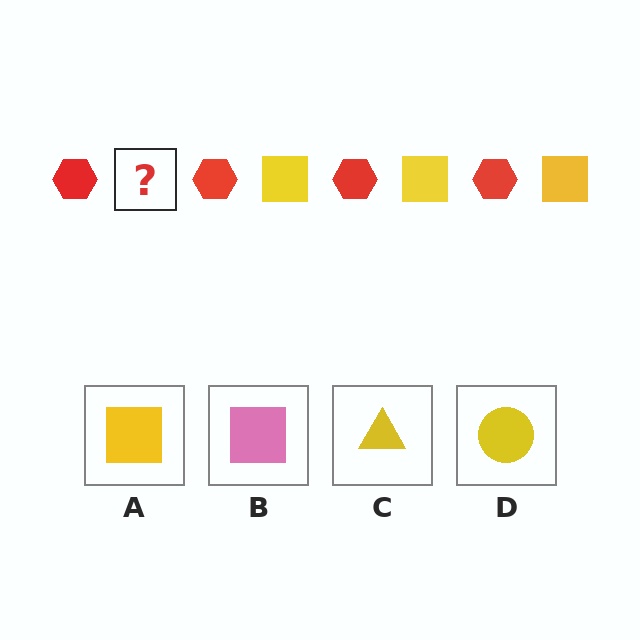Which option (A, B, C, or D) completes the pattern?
A.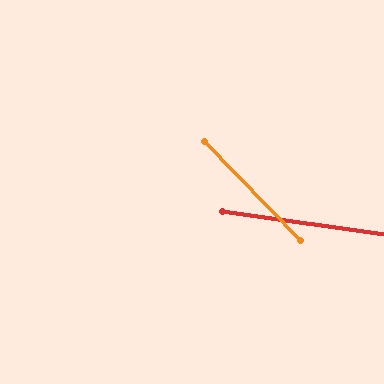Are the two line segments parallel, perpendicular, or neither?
Neither parallel nor perpendicular — they differ by about 38°.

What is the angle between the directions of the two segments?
Approximately 38 degrees.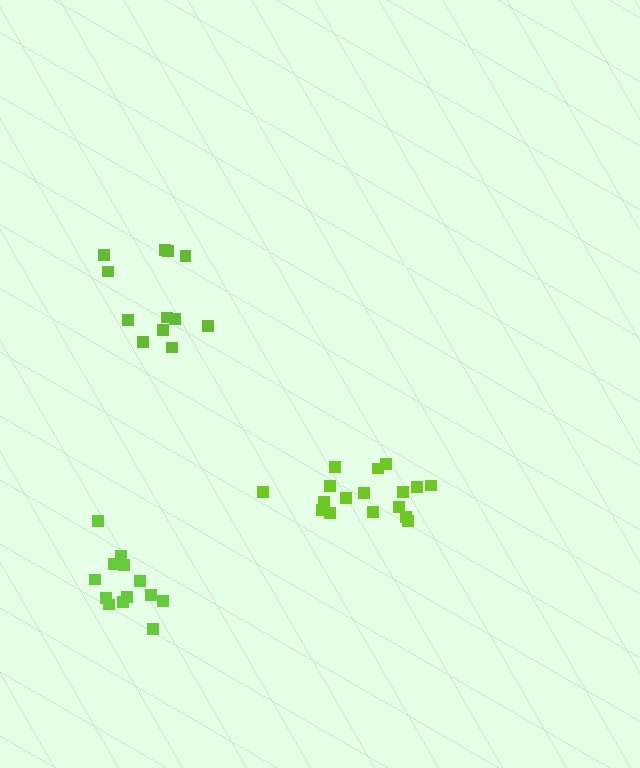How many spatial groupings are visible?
There are 3 spatial groupings.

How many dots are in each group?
Group 1: 13 dots, Group 2: 12 dots, Group 3: 17 dots (42 total).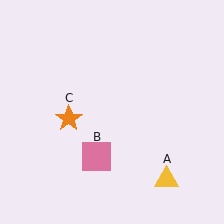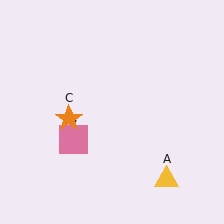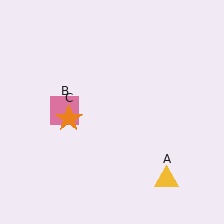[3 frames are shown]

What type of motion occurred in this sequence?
The pink square (object B) rotated clockwise around the center of the scene.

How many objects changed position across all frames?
1 object changed position: pink square (object B).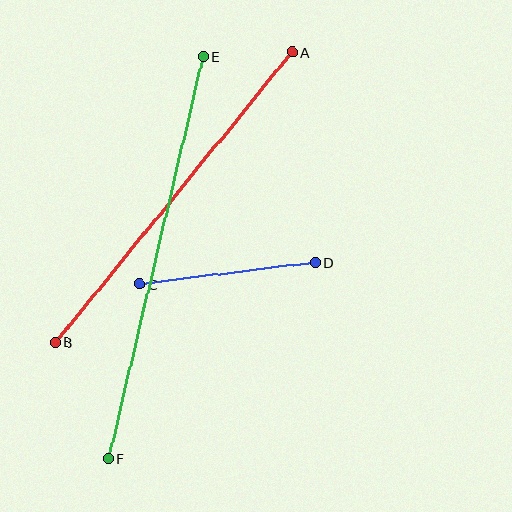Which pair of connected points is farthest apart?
Points E and F are farthest apart.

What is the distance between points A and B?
The distance is approximately 375 pixels.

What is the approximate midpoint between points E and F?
The midpoint is at approximately (156, 258) pixels.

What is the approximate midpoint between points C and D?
The midpoint is at approximately (227, 273) pixels.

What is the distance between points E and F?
The distance is approximately 413 pixels.